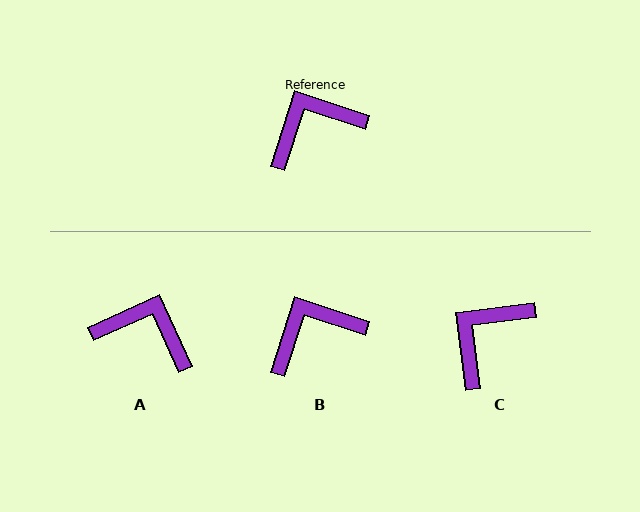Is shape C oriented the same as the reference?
No, it is off by about 25 degrees.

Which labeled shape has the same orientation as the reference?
B.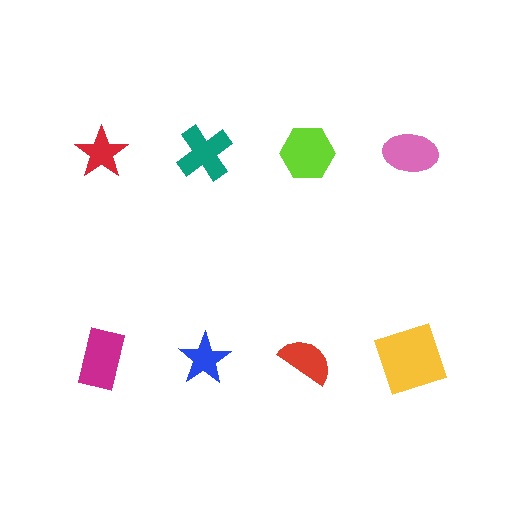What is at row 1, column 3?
A lime hexagon.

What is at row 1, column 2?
A teal cross.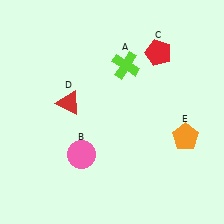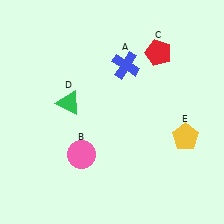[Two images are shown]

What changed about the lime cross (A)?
In Image 1, A is lime. In Image 2, it changed to blue.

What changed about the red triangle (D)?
In Image 1, D is red. In Image 2, it changed to green.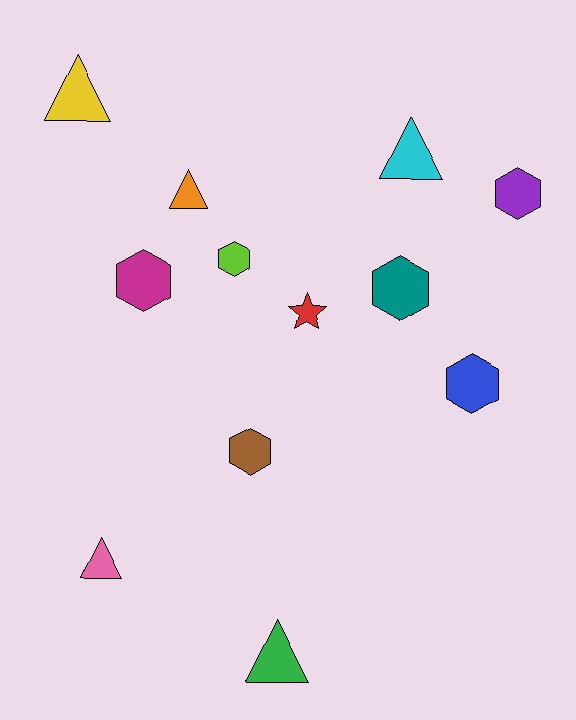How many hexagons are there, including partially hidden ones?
There are 6 hexagons.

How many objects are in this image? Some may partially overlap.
There are 12 objects.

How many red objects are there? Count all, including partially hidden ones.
There is 1 red object.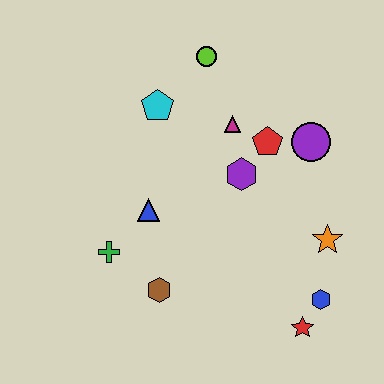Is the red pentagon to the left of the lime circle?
No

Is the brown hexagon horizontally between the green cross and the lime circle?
Yes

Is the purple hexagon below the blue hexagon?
No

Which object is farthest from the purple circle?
The green cross is farthest from the purple circle.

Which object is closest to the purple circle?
The red pentagon is closest to the purple circle.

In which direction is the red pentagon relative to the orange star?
The red pentagon is above the orange star.